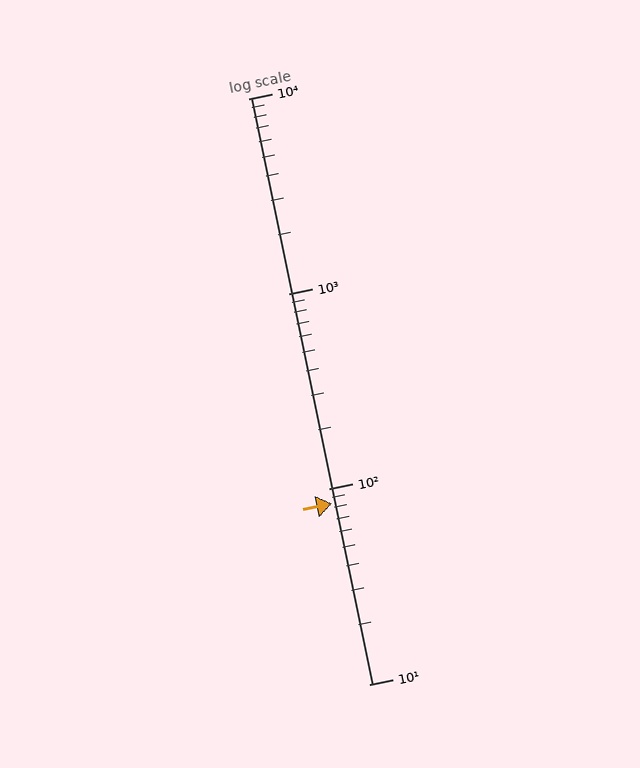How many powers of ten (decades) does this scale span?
The scale spans 3 decades, from 10 to 10000.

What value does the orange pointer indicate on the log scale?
The pointer indicates approximately 84.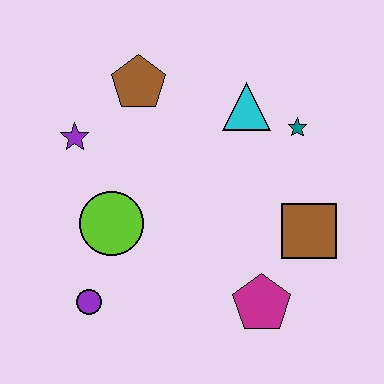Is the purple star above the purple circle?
Yes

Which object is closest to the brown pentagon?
The purple star is closest to the brown pentagon.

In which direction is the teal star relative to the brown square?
The teal star is above the brown square.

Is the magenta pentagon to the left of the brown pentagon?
No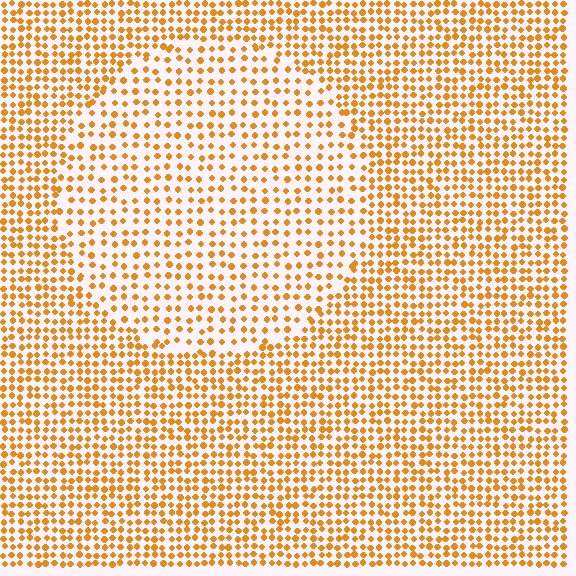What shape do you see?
I see a circle.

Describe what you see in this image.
The image contains small orange elements arranged at two different densities. A circle-shaped region is visible where the elements are less densely packed than the surrounding area.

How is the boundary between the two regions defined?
The boundary is defined by a change in element density (approximately 1.7x ratio). All elements are the same color, size, and shape.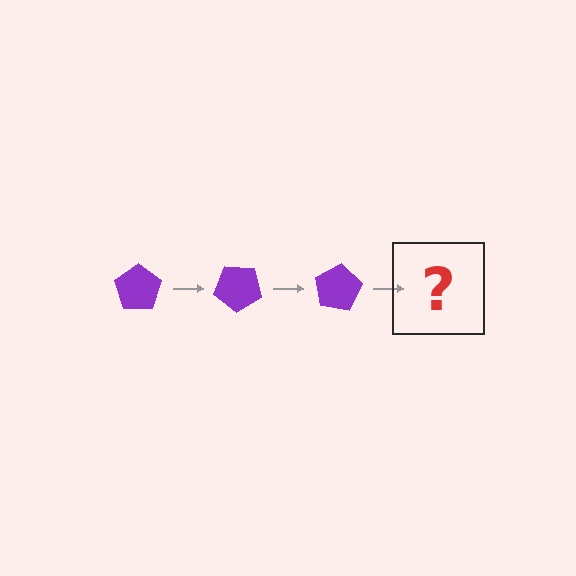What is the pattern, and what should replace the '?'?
The pattern is that the pentagon rotates 40 degrees each step. The '?' should be a purple pentagon rotated 120 degrees.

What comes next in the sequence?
The next element should be a purple pentagon rotated 120 degrees.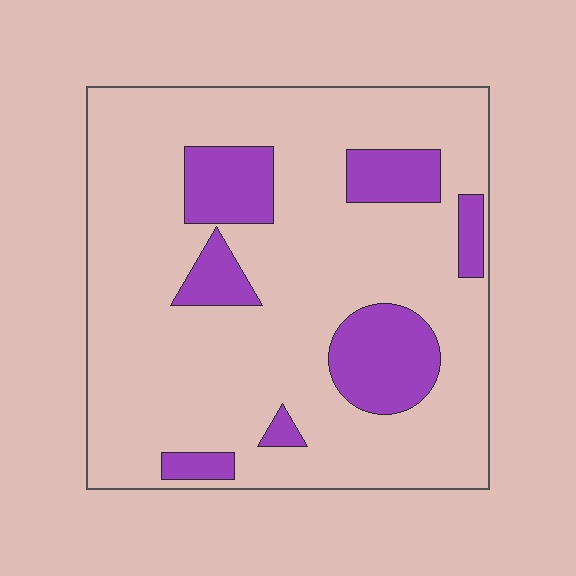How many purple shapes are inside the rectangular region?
7.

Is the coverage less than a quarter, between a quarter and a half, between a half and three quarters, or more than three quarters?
Less than a quarter.